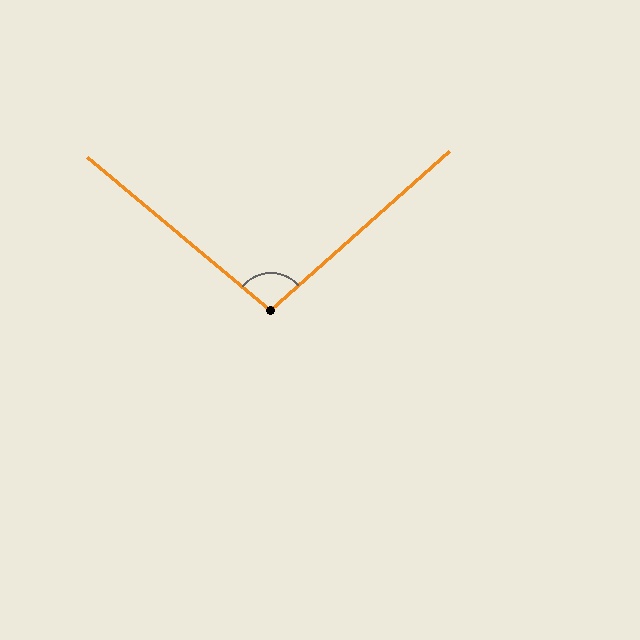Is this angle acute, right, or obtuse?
It is obtuse.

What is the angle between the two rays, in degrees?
Approximately 98 degrees.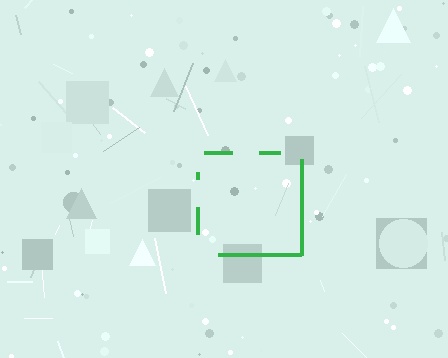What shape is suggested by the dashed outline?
The dashed outline suggests a square.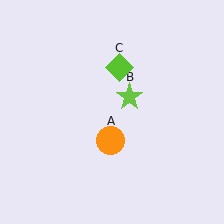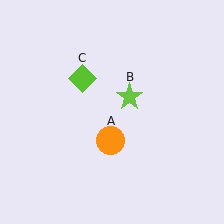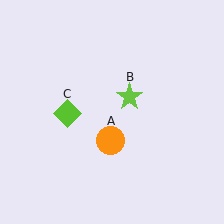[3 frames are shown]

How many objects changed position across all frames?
1 object changed position: lime diamond (object C).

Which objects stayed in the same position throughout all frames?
Orange circle (object A) and lime star (object B) remained stationary.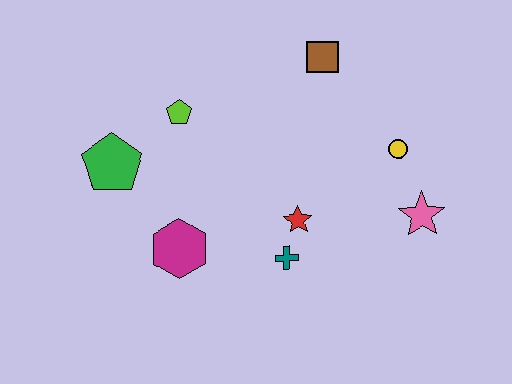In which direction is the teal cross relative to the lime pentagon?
The teal cross is below the lime pentagon.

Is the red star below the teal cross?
No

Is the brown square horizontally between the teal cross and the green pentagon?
No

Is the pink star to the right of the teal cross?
Yes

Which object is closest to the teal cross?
The red star is closest to the teal cross.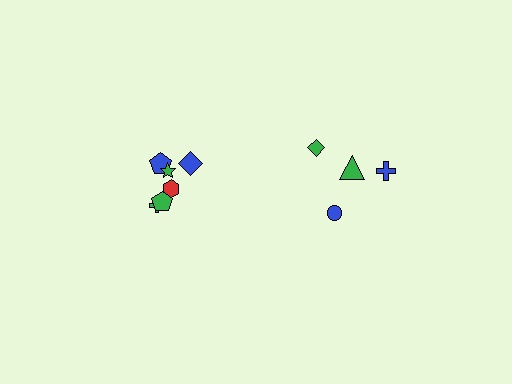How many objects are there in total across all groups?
There are 10 objects.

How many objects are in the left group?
There are 6 objects.